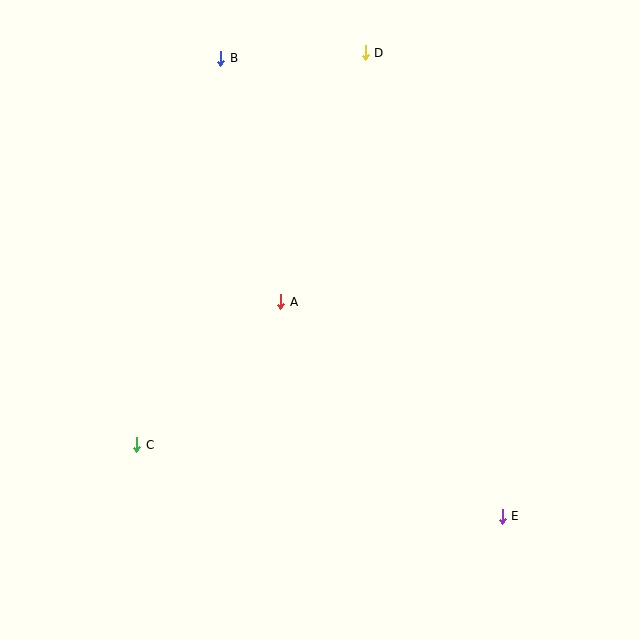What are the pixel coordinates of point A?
Point A is at (281, 302).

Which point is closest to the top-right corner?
Point D is closest to the top-right corner.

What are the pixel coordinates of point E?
Point E is at (502, 516).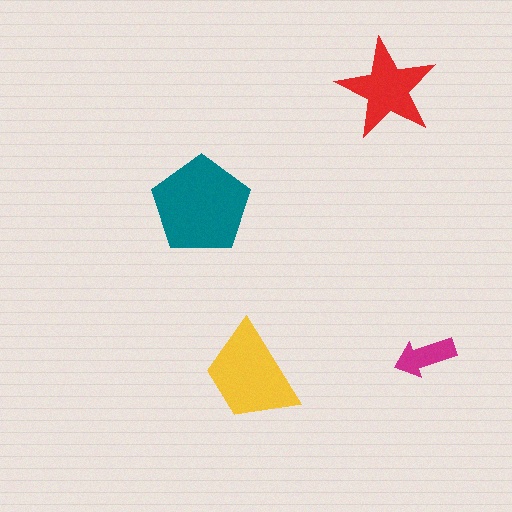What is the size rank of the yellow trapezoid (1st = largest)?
2nd.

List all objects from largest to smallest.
The teal pentagon, the yellow trapezoid, the red star, the magenta arrow.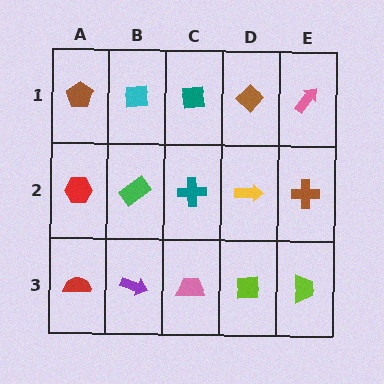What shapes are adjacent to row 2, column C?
A teal square (row 1, column C), a pink trapezoid (row 3, column C), a green rectangle (row 2, column B), a yellow arrow (row 2, column D).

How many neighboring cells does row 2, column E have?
3.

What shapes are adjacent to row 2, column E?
A pink arrow (row 1, column E), a lime trapezoid (row 3, column E), a yellow arrow (row 2, column D).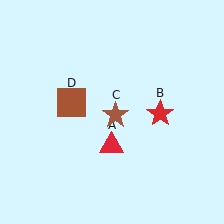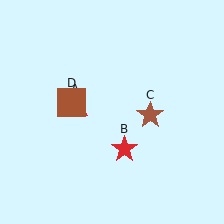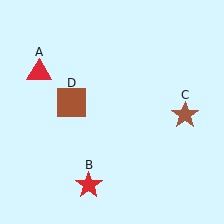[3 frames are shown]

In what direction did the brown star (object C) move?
The brown star (object C) moved right.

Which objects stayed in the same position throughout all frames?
Brown square (object D) remained stationary.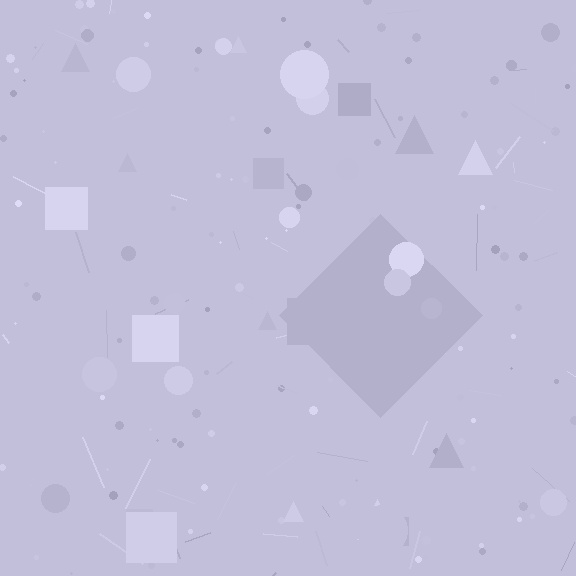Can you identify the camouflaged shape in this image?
The camouflaged shape is a diamond.